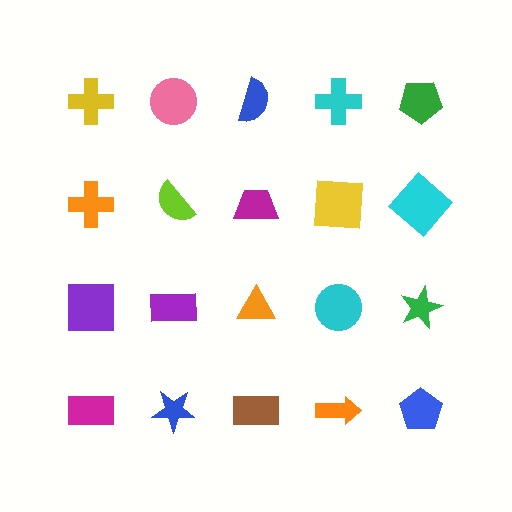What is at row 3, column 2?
A purple rectangle.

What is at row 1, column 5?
A green pentagon.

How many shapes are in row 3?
5 shapes.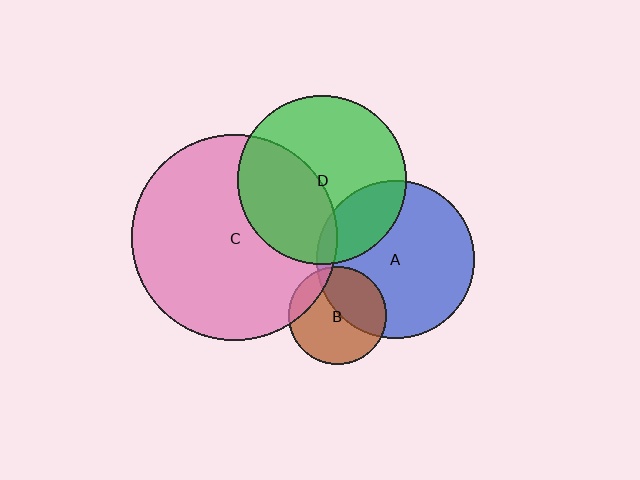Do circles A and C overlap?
Yes.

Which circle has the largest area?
Circle C (pink).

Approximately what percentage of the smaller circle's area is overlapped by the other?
Approximately 5%.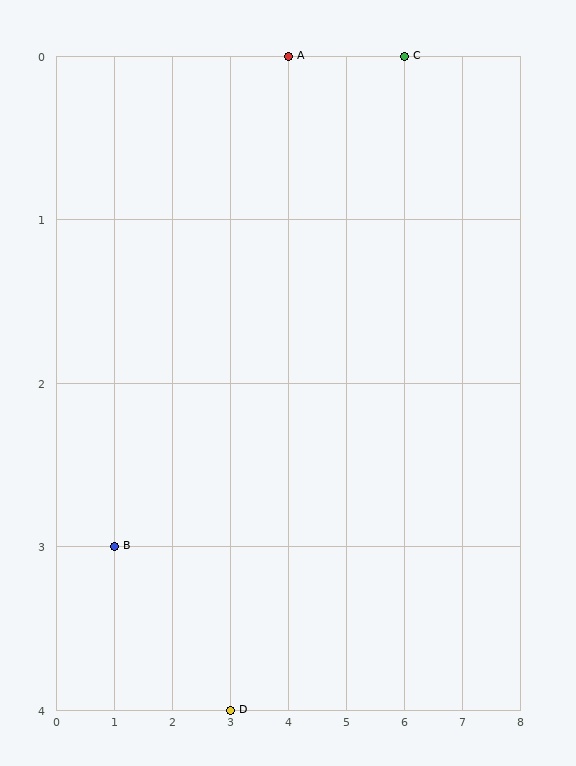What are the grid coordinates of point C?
Point C is at grid coordinates (6, 0).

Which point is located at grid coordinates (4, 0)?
Point A is at (4, 0).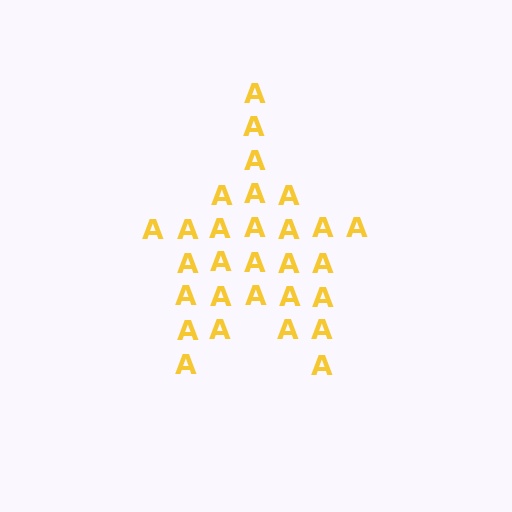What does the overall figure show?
The overall figure shows a star.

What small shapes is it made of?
It is made of small letter A's.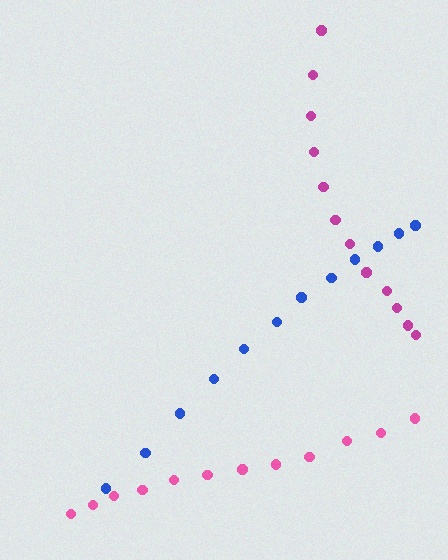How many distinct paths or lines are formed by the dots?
There are 3 distinct paths.